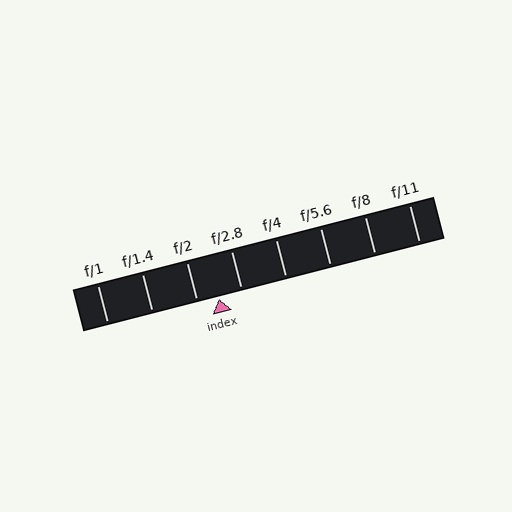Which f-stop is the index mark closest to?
The index mark is closest to f/2.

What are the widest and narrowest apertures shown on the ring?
The widest aperture shown is f/1 and the narrowest is f/11.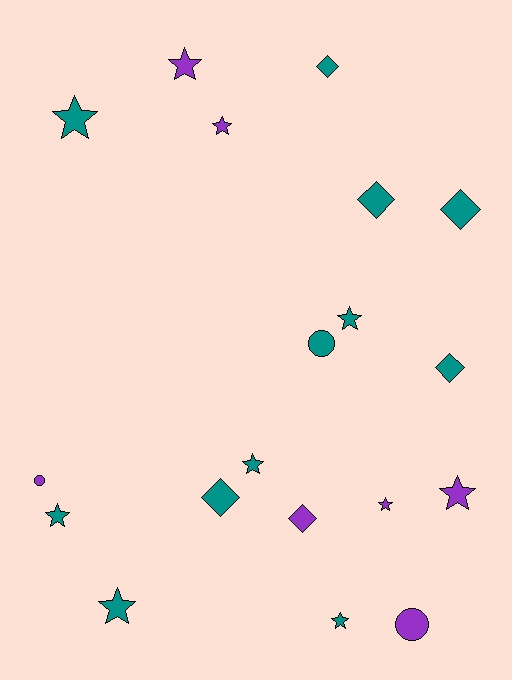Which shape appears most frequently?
Star, with 10 objects.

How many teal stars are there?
There are 6 teal stars.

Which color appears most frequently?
Teal, with 12 objects.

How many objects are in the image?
There are 19 objects.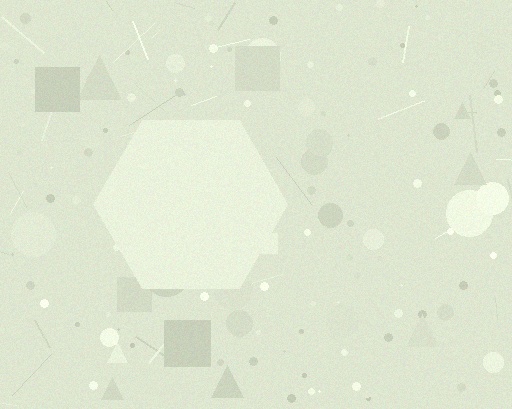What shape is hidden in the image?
A hexagon is hidden in the image.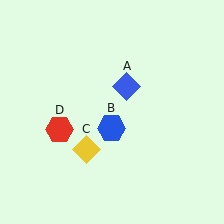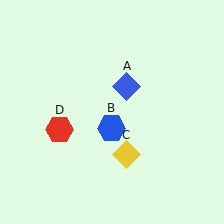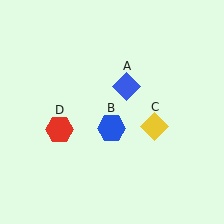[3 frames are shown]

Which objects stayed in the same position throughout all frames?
Blue diamond (object A) and blue hexagon (object B) and red hexagon (object D) remained stationary.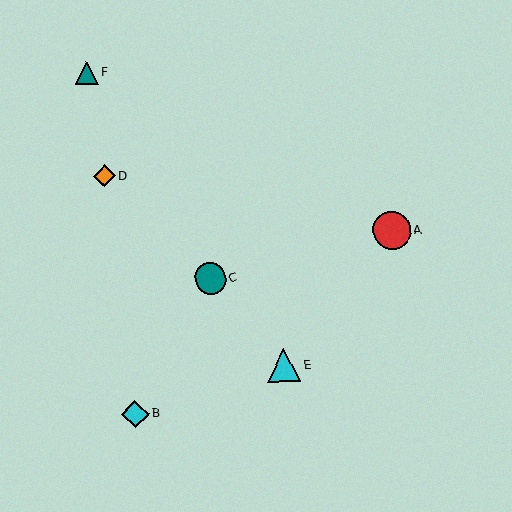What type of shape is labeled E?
Shape E is a cyan triangle.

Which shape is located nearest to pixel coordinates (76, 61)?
The teal triangle (labeled F) at (86, 73) is nearest to that location.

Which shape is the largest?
The red circle (labeled A) is the largest.